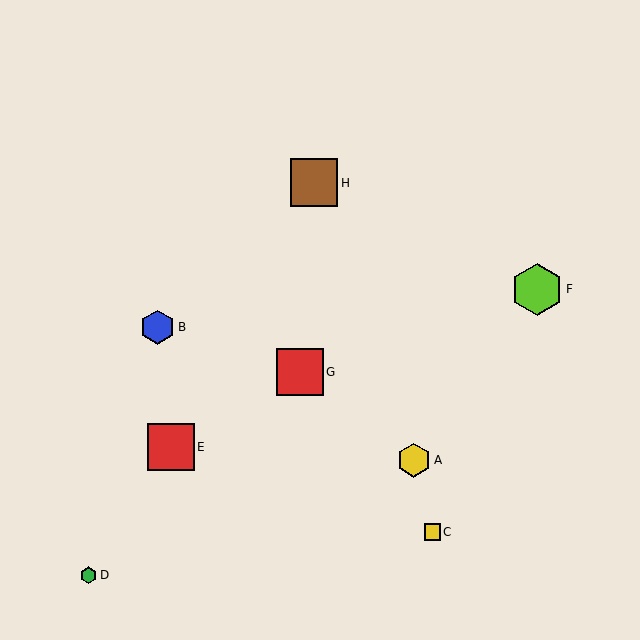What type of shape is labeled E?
Shape E is a red square.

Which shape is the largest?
The lime hexagon (labeled F) is the largest.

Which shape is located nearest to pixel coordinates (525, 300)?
The lime hexagon (labeled F) at (537, 289) is nearest to that location.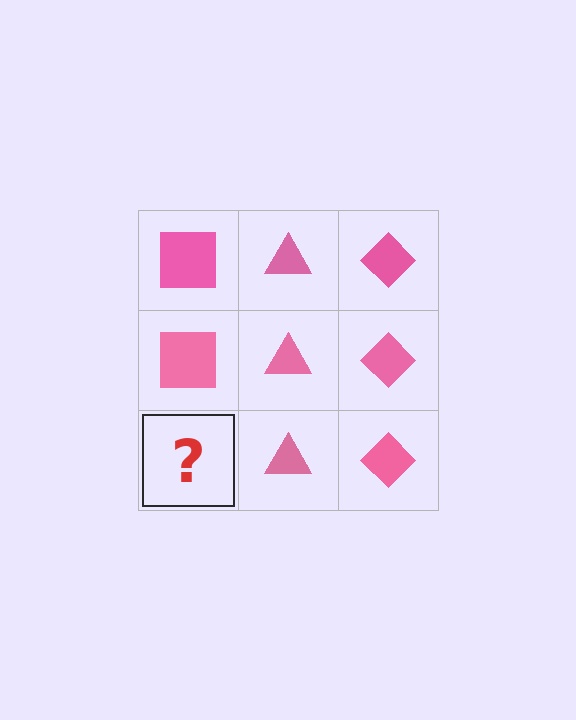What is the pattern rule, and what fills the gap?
The rule is that each column has a consistent shape. The gap should be filled with a pink square.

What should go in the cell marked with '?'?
The missing cell should contain a pink square.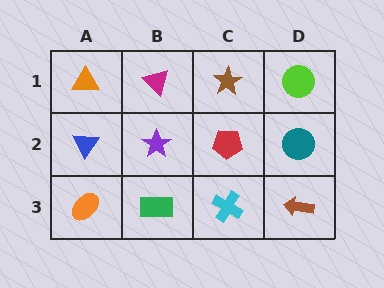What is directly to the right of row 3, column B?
A cyan cross.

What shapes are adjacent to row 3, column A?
A blue triangle (row 2, column A), a green rectangle (row 3, column B).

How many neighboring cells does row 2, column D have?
3.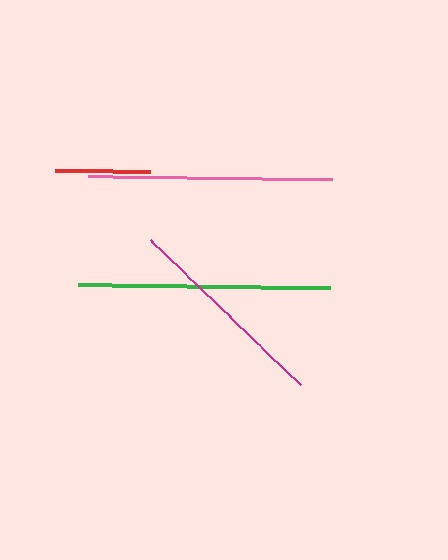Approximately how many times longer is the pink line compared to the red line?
The pink line is approximately 2.6 times the length of the red line.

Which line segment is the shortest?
The red line is the shortest at approximately 94 pixels.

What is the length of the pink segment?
The pink segment is approximately 244 pixels long.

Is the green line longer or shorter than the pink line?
The green line is longer than the pink line.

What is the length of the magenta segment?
The magenta segment is approximately 208 pixels long.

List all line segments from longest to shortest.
From longest to shortest: green, pink, magenta, red.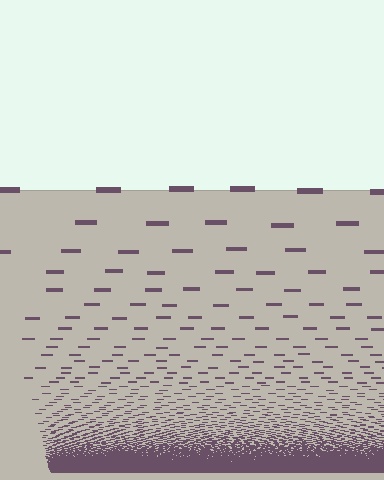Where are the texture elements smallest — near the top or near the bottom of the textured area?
Near the bottom.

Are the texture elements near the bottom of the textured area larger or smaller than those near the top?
Smaller. The gradient is inverted — elements near the bottom are smaller and denser.